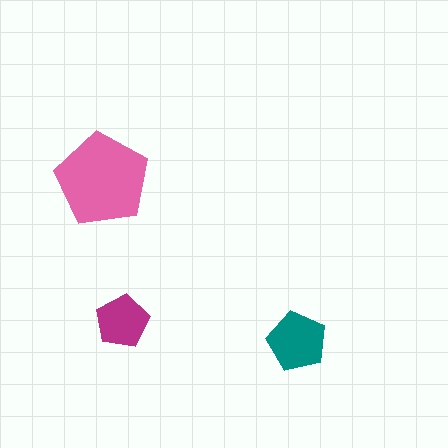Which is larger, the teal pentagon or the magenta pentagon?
The teal one.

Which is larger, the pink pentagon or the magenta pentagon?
The pink one.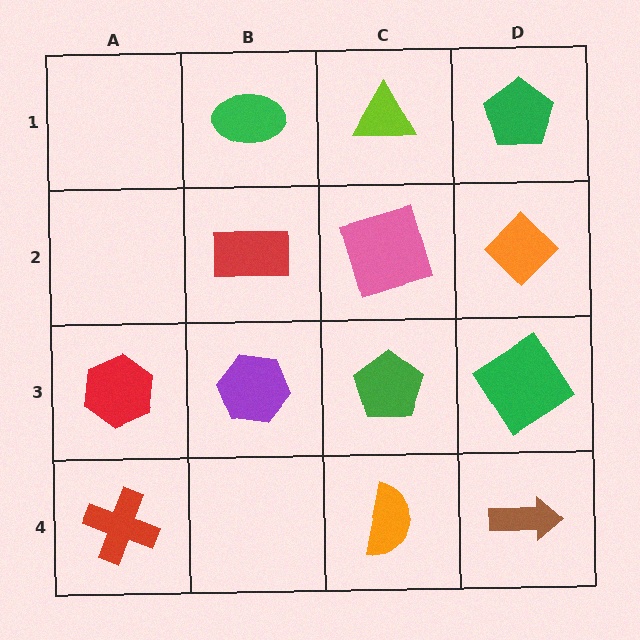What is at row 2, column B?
A red rectangle.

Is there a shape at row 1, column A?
No, that cell is empty.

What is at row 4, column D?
A brown arrow.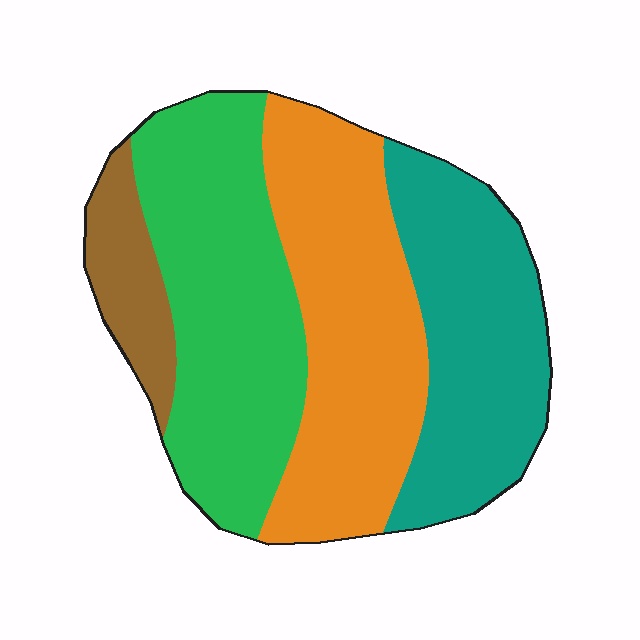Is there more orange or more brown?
Orange.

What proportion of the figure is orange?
Orange covers 32% of the figure.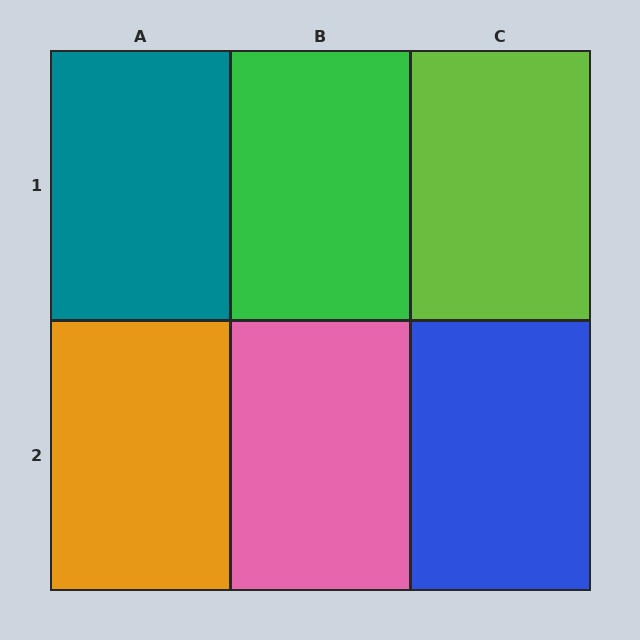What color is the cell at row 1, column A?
Teal.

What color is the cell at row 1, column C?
Lime.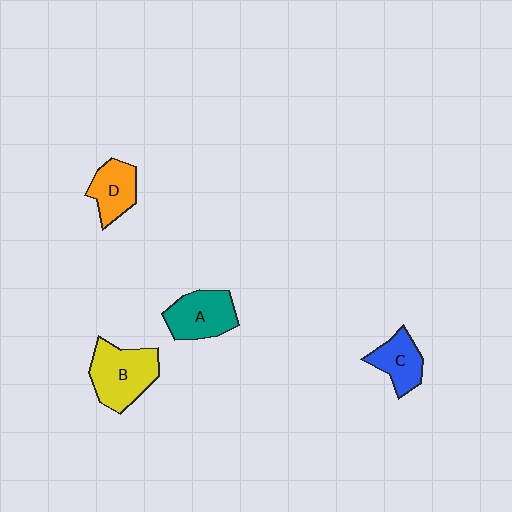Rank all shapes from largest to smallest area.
From largest to smallest: B (yellow), A (teal), D (orange), C (blue).